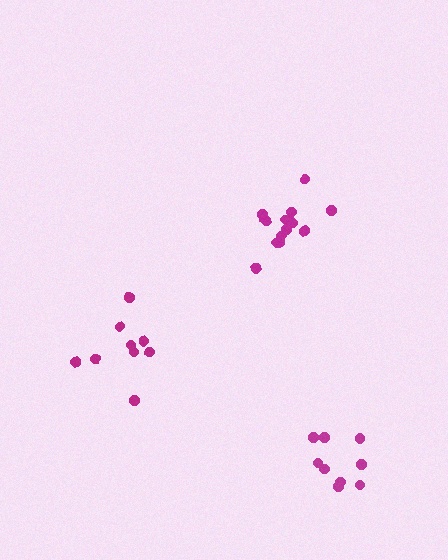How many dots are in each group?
Group 1: 9 dots, Group 2: 14 dots, Group 3: 9 dots (32 total).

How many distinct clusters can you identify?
There are 3 distinct clusters.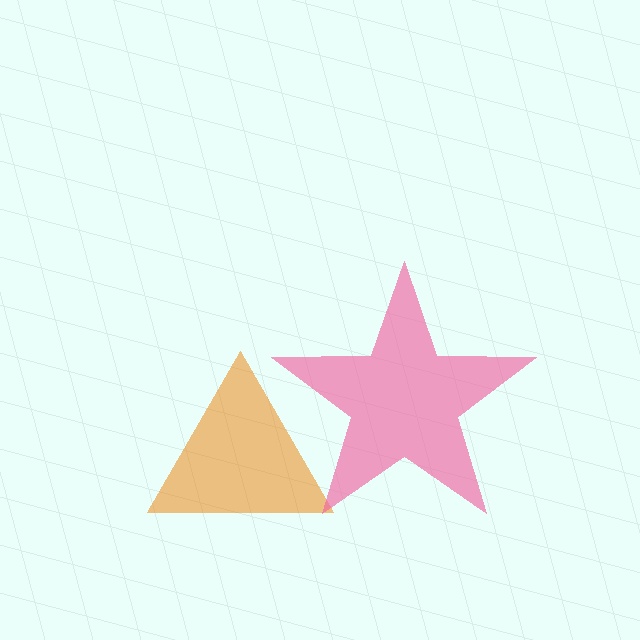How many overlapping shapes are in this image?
There are 2 overlapping shapes in the image.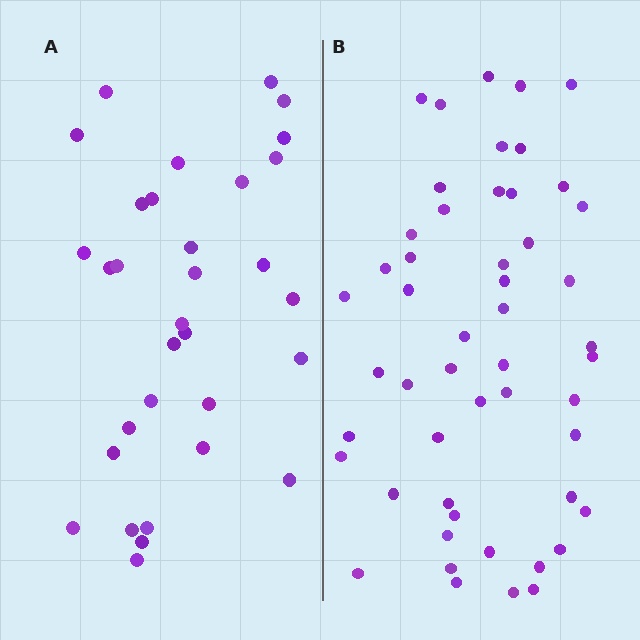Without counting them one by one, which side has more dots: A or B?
Region B (the right region) has more dots.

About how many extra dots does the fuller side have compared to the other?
Region B has approximately 20 more dots than region A.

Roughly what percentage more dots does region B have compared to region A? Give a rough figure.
About 60% more.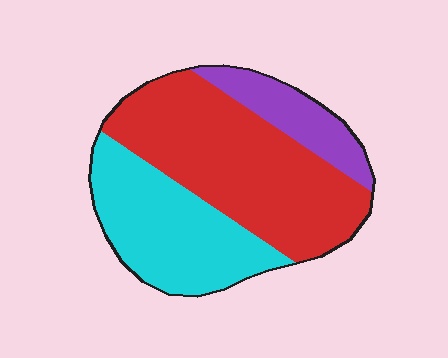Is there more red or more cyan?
Red.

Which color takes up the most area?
Red, at roughly 50%.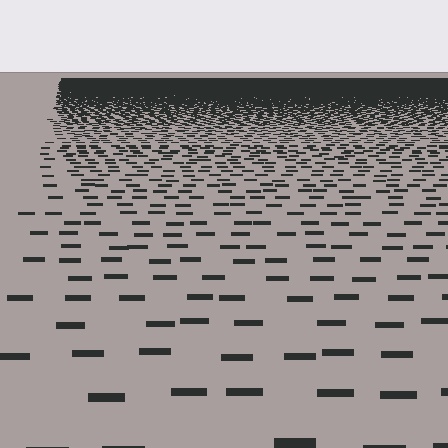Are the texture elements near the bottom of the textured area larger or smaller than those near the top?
Larger. Near the bottom, elements are closer to the viewer and appear at a bigger on-screen size.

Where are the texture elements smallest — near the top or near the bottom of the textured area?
Near the top.